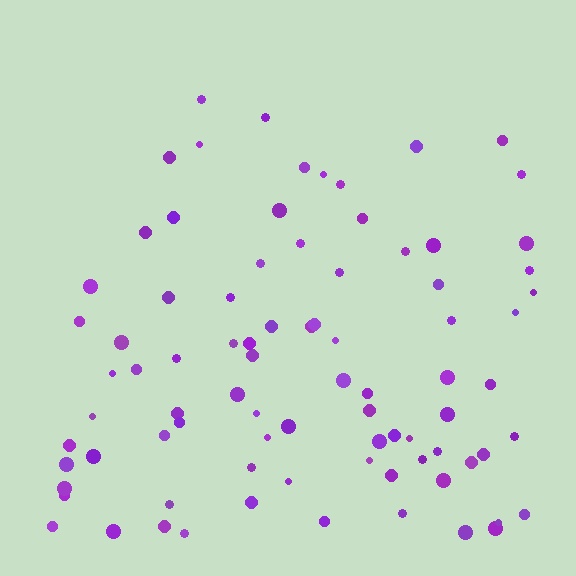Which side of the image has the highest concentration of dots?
The bottom.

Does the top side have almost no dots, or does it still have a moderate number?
Still a moderate number, just noticeably fewer than the bottom.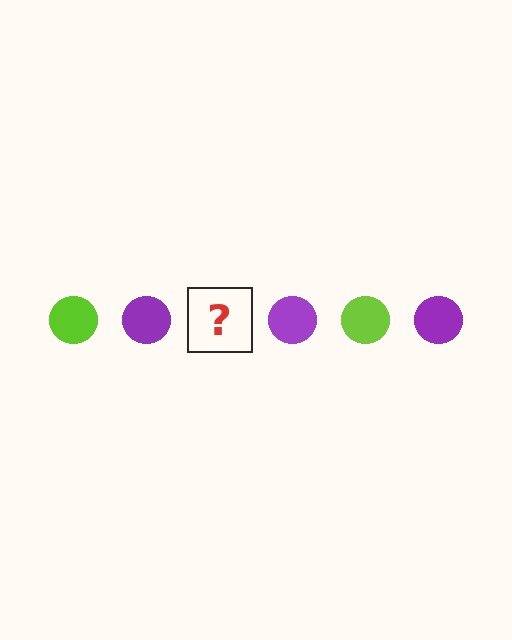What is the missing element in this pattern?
The missing element is a lime circle.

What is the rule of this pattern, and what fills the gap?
The rule is that the pattern cycles through lime, purple circles. The gap should be filled with a lime circle.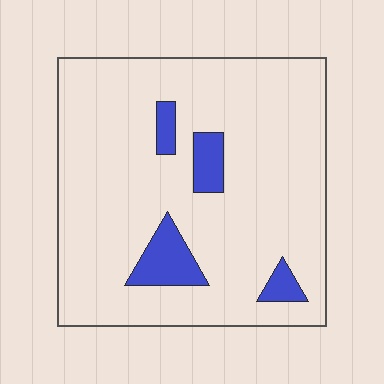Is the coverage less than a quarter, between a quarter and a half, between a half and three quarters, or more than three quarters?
Less than a quarter.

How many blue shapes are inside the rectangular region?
4.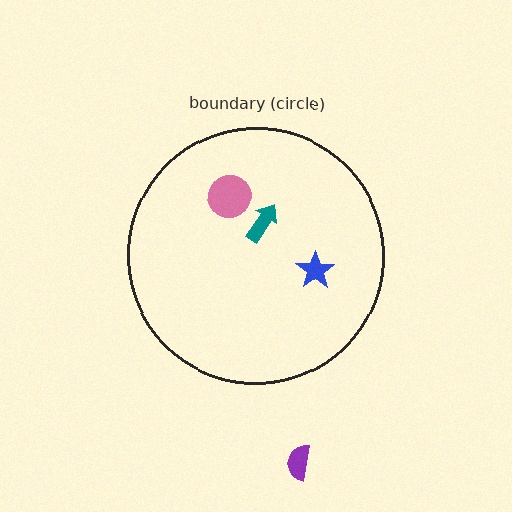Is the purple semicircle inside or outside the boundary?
Outside.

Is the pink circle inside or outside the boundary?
Inside.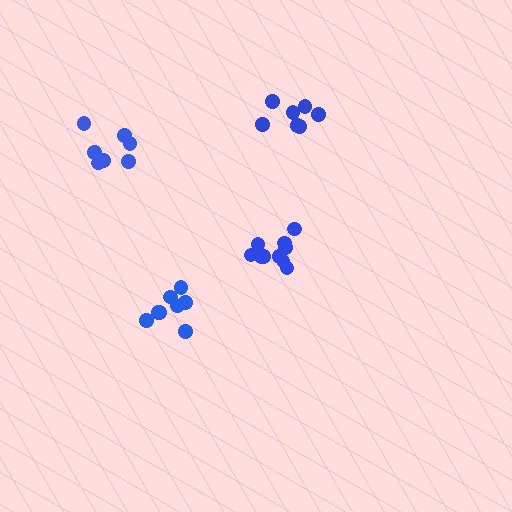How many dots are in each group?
Group 1: 8 dots, Group 2: 7 dots, Group 3: 7 dots, Group 4: 10 dots (32 total).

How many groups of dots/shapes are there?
There are 4 groups.